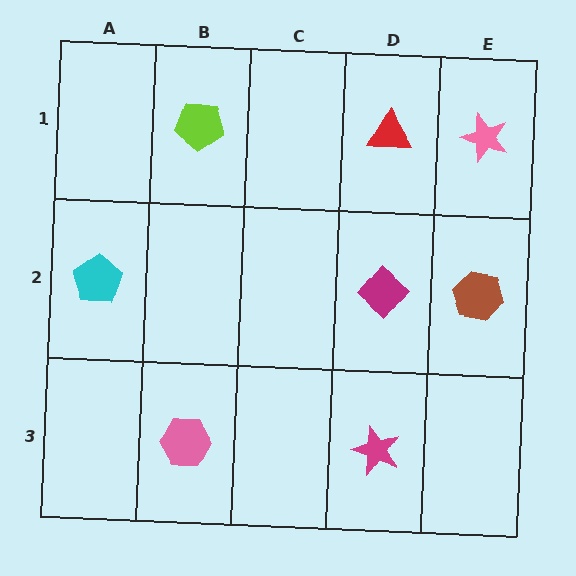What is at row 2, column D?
A magenta diamond.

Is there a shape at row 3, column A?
No, that cell is empty.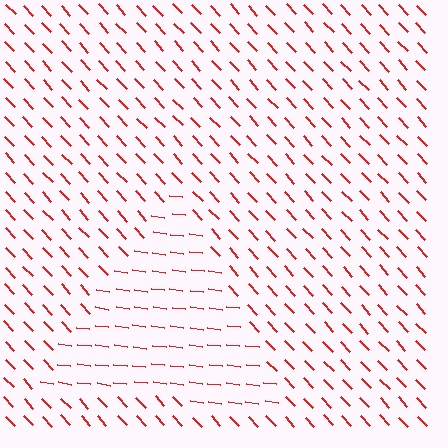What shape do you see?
I see a triangle.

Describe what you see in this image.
The image is filled with small red line segments. A triangle region in the image has lines oriented differently from the surrounding lines, creating a visible texture boundary.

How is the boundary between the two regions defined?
The boundary is defined purely by a change in line orientation (approximately 40 degrees difference). All lines are the same color and thickness.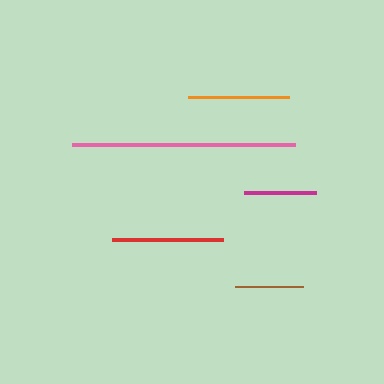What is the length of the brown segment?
The brown segment is approximately 69 pixels long.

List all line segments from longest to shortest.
From longest to shortest: pink, red, orange, magenta, brown.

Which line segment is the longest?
The pink line is the longest at approximately 223 pixels.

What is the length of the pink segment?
The pink segment is approximately 223 pixels long.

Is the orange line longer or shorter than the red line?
The red line is longer than the orange line.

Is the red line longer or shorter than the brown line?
The red line is longer than the brown line.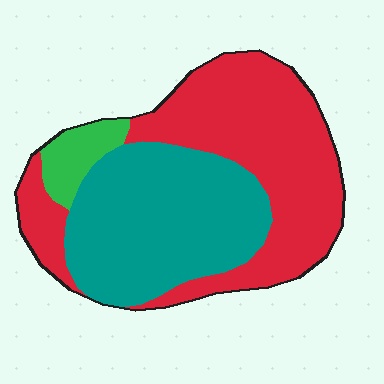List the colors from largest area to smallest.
From largest to smallest: red, teal, green.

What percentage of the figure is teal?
Teal takes up between a third and a half of the figure.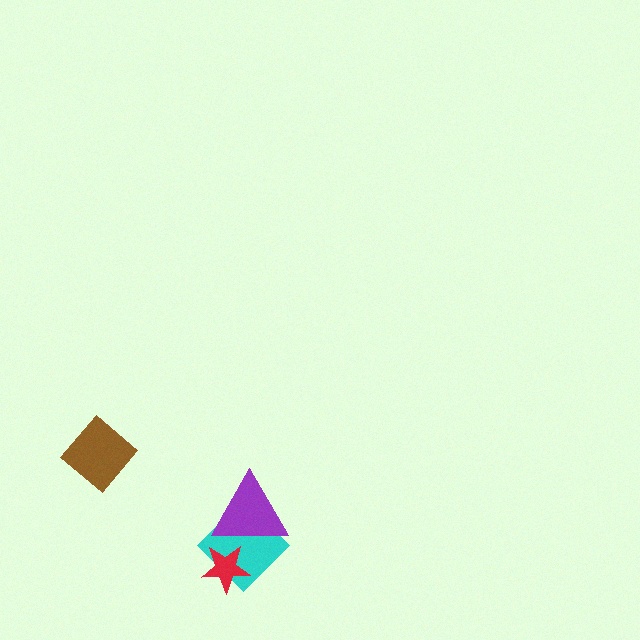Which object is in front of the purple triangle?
The red star is in front of the purple triangle.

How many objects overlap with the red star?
2 objects overlap with the red star.